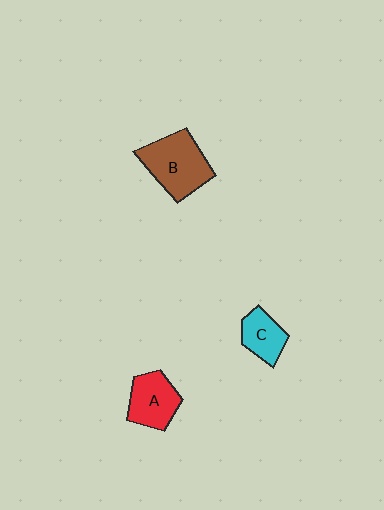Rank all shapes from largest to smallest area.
From largest to smallest: B (brown), A (red), C (cyan).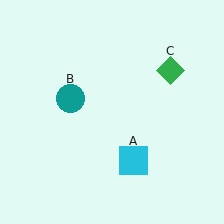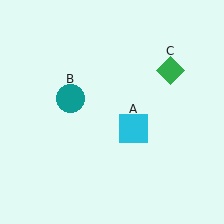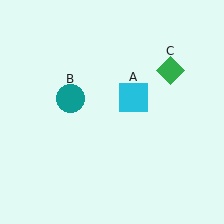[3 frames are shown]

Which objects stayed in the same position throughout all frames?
Teal circle (object B) and green diamond (object C) remained stationary.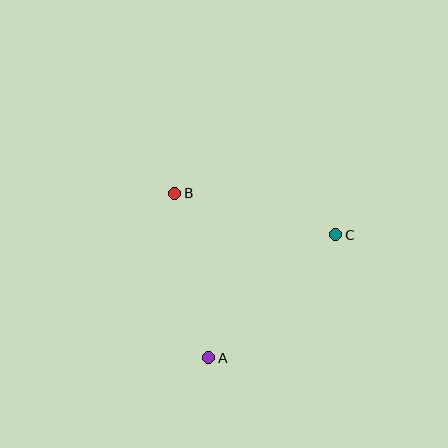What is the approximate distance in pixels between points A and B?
The distance between A and B is approximately 168 pixels.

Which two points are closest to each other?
Points B and C are closest to each other.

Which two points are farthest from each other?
Points A and C are farthest from each other.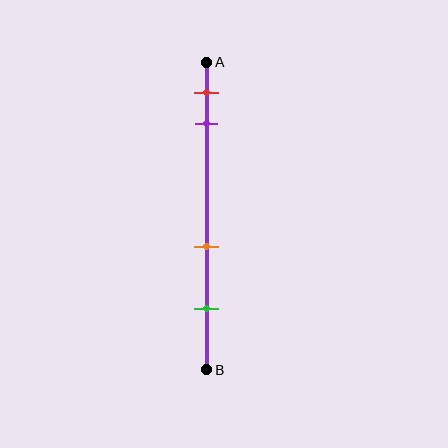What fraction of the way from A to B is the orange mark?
The orange mark is approximately 60% (0.6) of the way from A to B.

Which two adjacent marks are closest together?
The red and purple marks are the closest adjacent pair.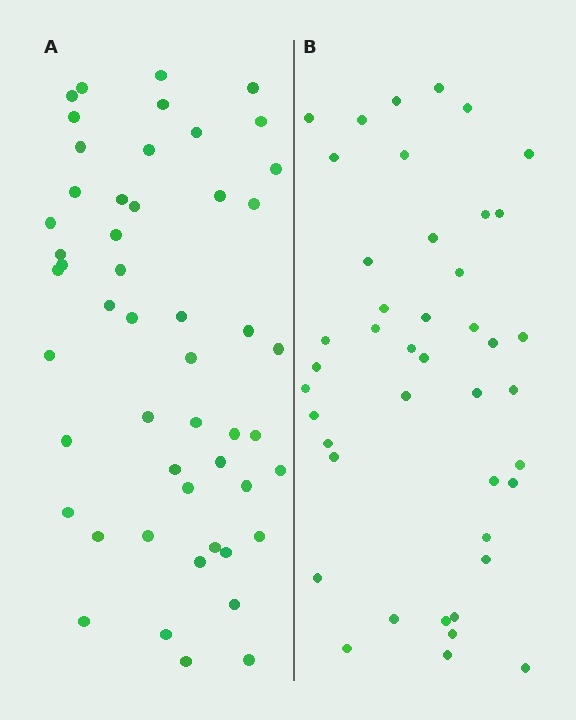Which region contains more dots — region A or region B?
Region A (the left region) has more dots.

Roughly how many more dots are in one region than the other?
Region A has roughly 8 or so more dots than region B.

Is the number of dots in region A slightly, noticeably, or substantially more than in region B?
Region A has only slightly more — the two regions are fairly close. The ratio is roughly 1.2 to 1.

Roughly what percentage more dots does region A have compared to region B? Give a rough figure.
About 20% more.